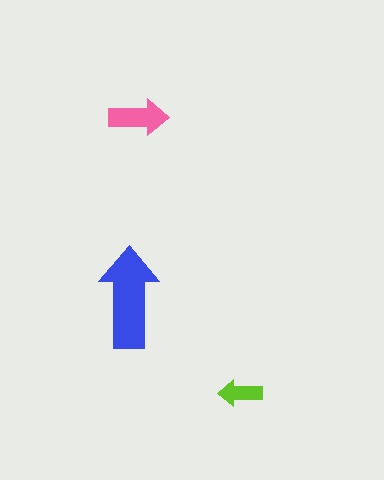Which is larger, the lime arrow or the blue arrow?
The blue one.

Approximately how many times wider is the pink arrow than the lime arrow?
About 1.5 times wider.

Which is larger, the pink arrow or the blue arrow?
The blue one.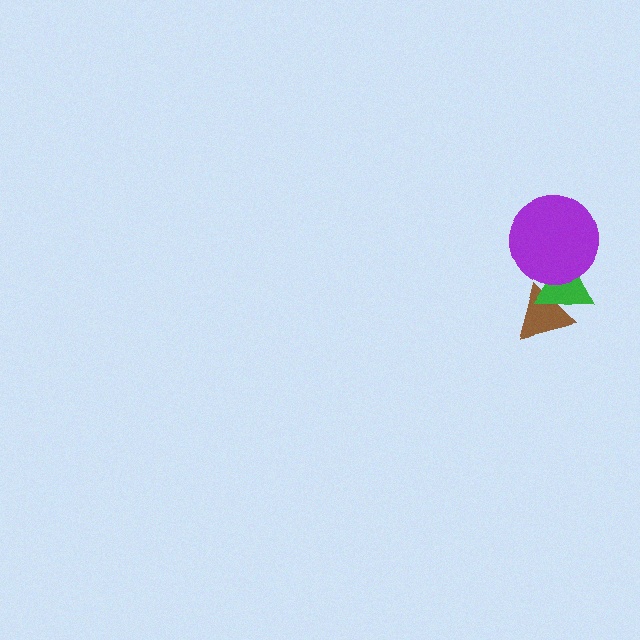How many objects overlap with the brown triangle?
1 object overlaps with the brown triangle.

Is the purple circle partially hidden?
No, no other shape covers it.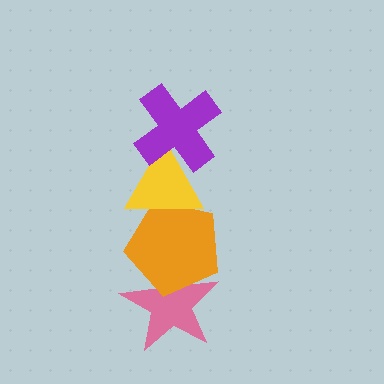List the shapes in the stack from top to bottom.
From top to bottom: the purple cross, the yellow triangle, the orange pentagon, the pink star.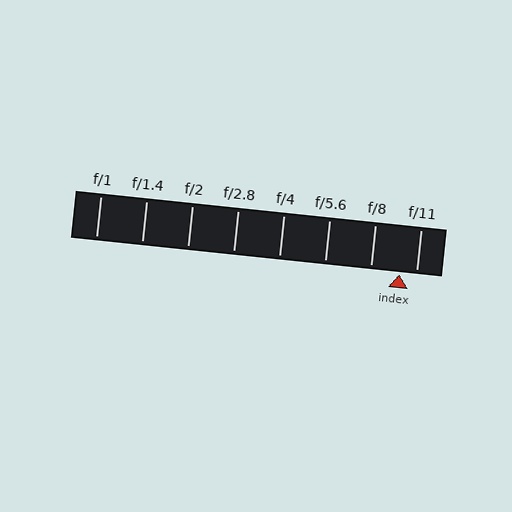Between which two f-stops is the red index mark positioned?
The index mark is between f/8 and f/11.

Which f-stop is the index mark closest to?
The index mark is closest to f/11.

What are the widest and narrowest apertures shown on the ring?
The widest aperture shown is f/1 and the narrowest is f/11.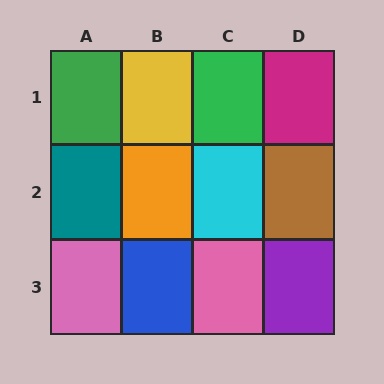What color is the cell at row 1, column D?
Magenta.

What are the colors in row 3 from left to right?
Pink, blue, pink, purple.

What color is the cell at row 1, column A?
Green.